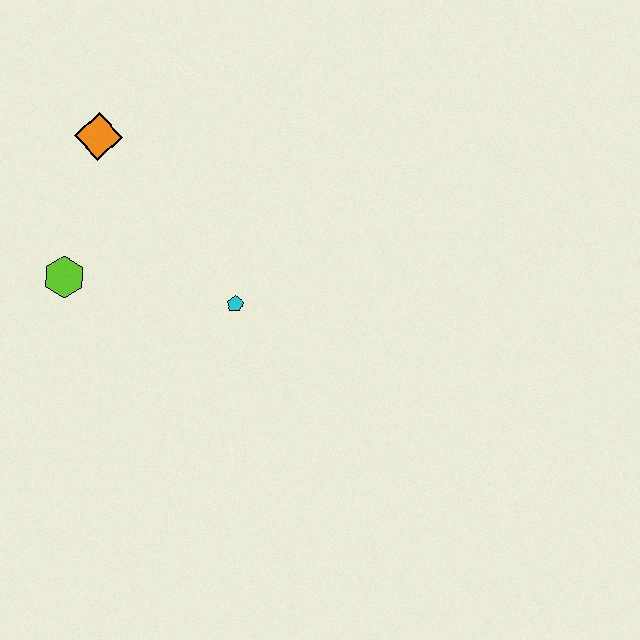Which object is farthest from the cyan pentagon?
The orange diamond is farthest from the cyan pentagon.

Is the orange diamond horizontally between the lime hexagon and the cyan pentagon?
Yes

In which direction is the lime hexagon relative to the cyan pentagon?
The lime hexagon is to the left of the cyan pentagon.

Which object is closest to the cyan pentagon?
The lime hexagon is closest to the cyan pentagon.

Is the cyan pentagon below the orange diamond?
Yes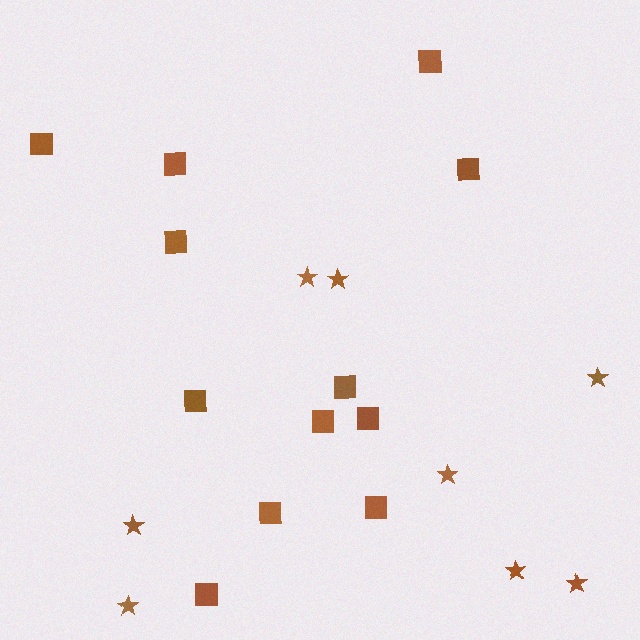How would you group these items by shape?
There are 2 groups: one group of stars (8) and one group of squares (12).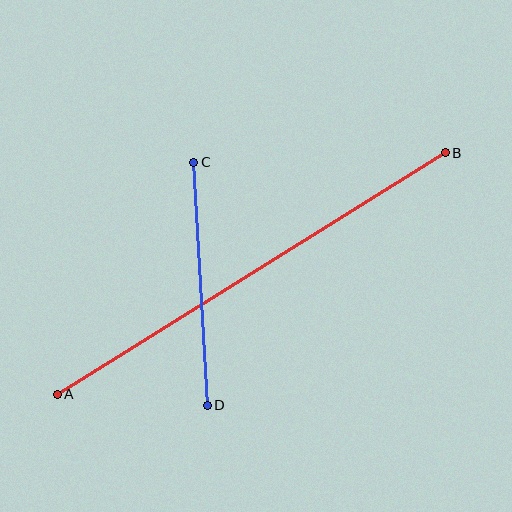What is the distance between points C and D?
The distance is approximately 243 pixels.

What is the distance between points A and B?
The distance is approximately 457 pixels.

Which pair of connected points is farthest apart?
Points A and B are farthest apart.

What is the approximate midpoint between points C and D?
The midpoint is at approximately (200, 284) pixels.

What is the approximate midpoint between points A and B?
The midpoint is at approximately (251, 274) pixels.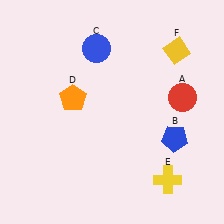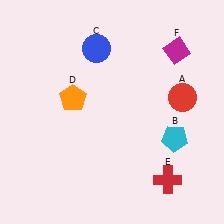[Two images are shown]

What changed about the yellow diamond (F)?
In Image 1, F is yellow. In Image 2, it changed to magenta.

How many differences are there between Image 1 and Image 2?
There are 3 differences between the two images.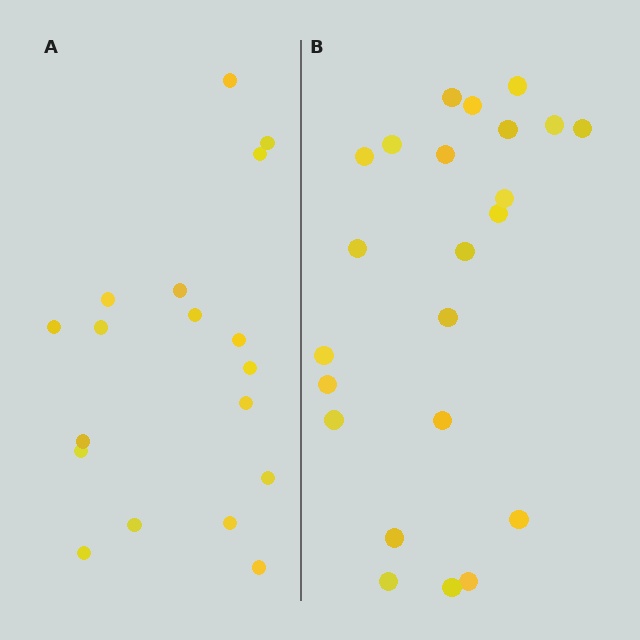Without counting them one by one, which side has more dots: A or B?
Region B (the right region) has more dots.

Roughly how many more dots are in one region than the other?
Region B has about 5 more dots than region A.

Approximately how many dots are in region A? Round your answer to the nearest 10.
About 20 dots. (The exact count is 18, which rounds to 20.)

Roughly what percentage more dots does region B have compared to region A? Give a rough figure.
About 30% more.